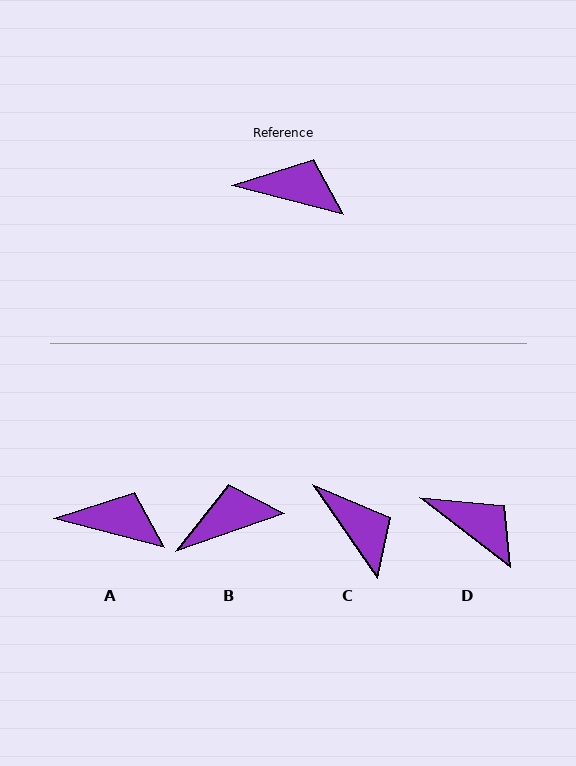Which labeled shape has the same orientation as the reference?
A.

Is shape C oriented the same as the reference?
No, it is off by about 40 degrees.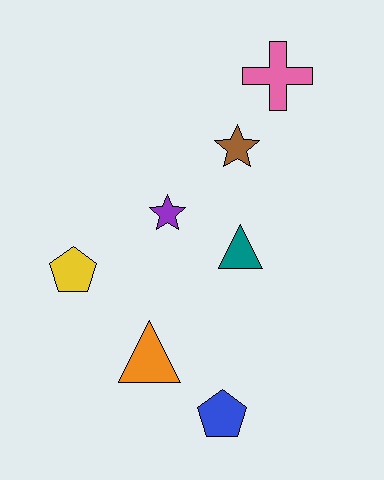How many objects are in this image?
There are 7 objects.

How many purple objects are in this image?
There is 1 purple object.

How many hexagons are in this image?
There are no hexagons.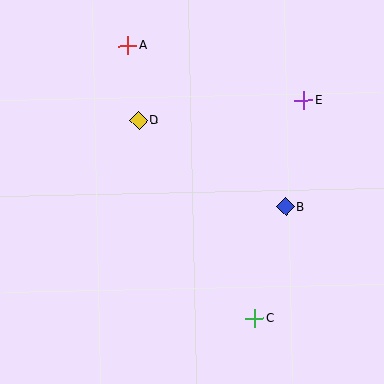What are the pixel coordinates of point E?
Point E is at (304, 100).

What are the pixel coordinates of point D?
Point D is at (139, 120).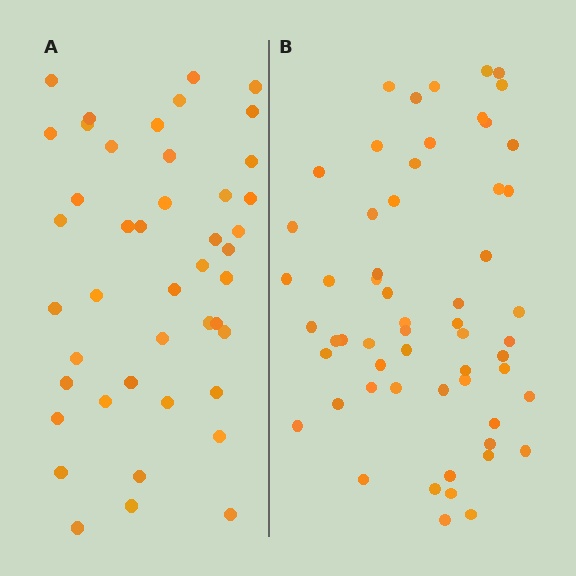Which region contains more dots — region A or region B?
Region B (the right region) has more dots.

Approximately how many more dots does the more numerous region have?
Region B has approximately 15 more dots than region A.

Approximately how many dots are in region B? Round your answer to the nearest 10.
About 60 dots. (The exact count is 58, which rounds to 60.)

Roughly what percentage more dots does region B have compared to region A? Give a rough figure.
About 30% more.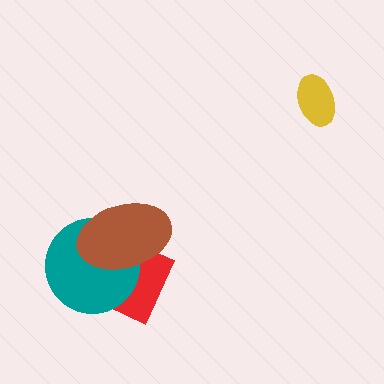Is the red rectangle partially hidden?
Yes, it is partially covered by another shape.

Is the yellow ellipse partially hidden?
No, no other shape covers it.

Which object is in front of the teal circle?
The brown ellipse is in front of the teal circle.